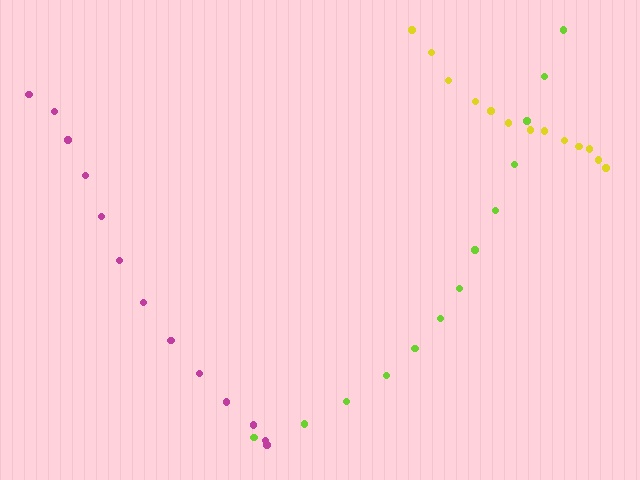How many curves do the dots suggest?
There are 3 distinct paths.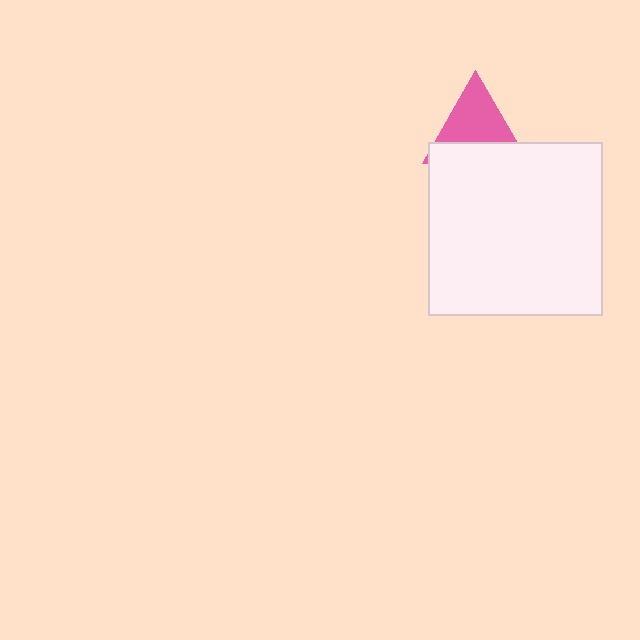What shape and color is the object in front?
The object in front is a white square.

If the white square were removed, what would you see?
You would see the complete pink triangle.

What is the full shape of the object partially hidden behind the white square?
The partially hidden object is a pink triangle.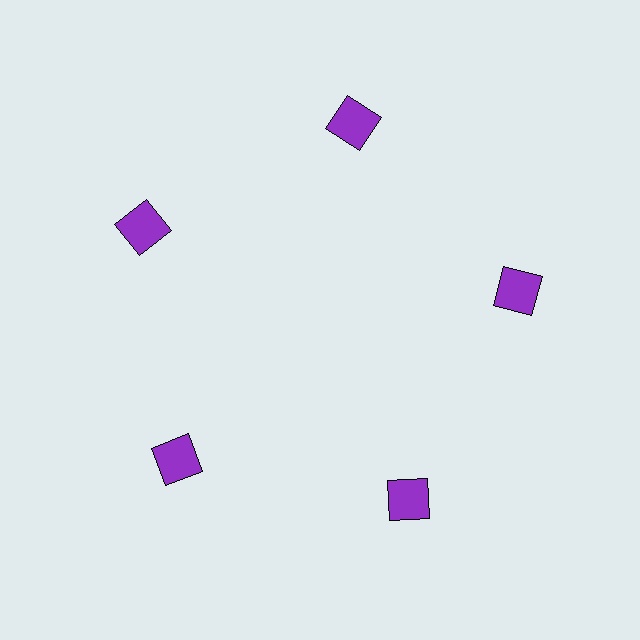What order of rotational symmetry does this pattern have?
This pattern has 5-fold rotational symmetry.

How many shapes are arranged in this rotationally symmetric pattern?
There are 5 shapes, arranged in 5 groups of 1.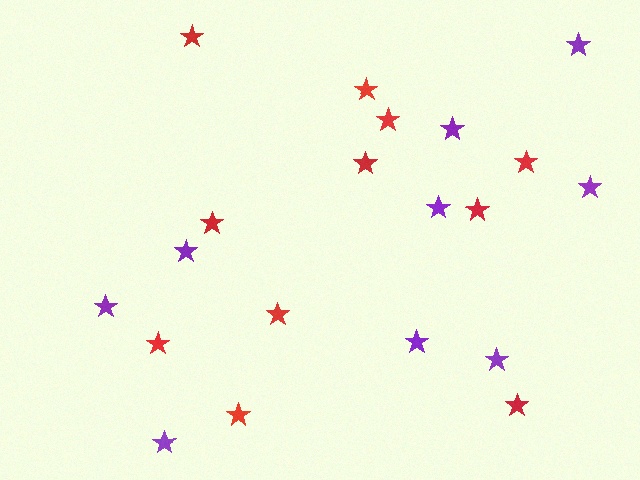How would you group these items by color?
There are 2 groups: one group of purple stars (9) and one group of red stars (11).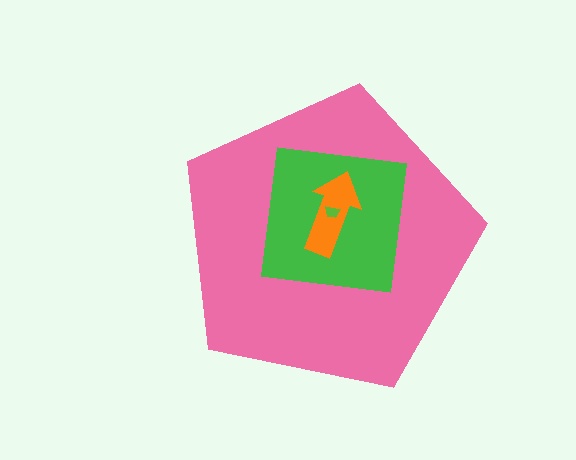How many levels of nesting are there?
4.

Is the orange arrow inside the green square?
Yes.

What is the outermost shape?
The pink pentagon.